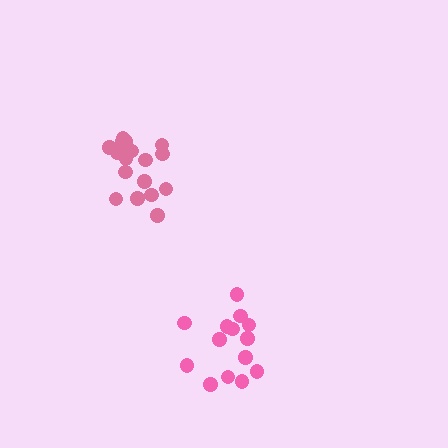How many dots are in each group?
Group 1: 14 dots, Group 2: 17 dots (31 total).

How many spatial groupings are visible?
There are 2 spatial groupings.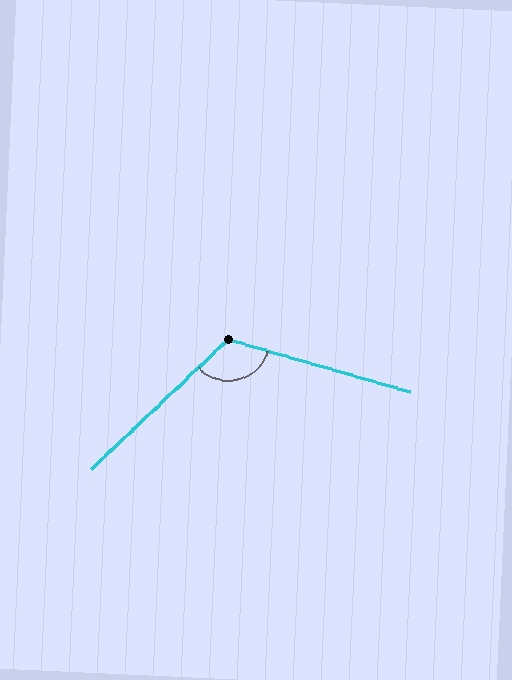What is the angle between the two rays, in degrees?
Approximately 121 degrees.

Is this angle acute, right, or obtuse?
It is obtuse.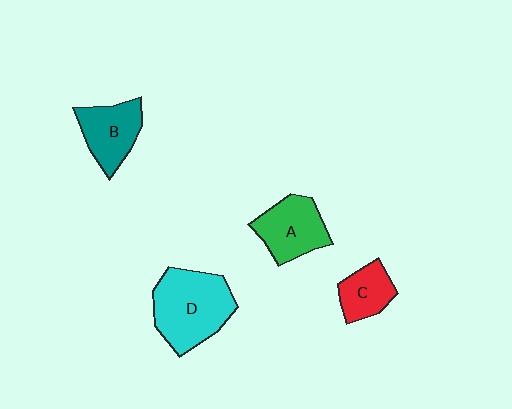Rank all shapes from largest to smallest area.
From largest to smallest: D (cyan), A (green), B (teal), C (red).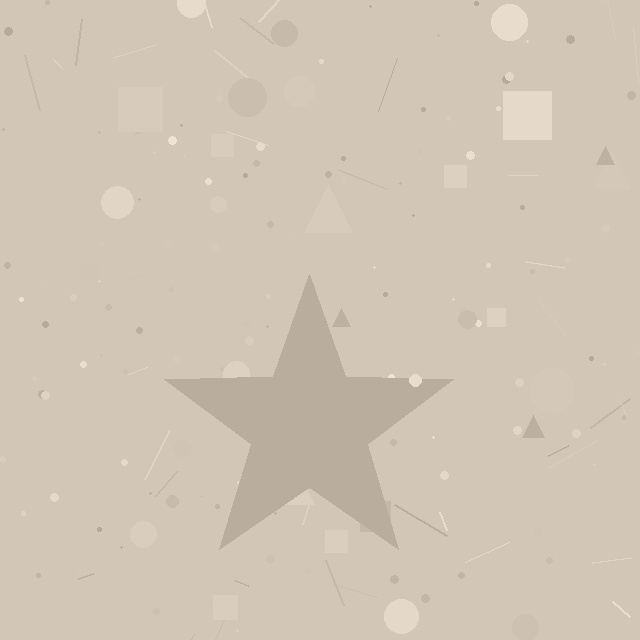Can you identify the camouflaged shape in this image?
The camouflaged shape is a star.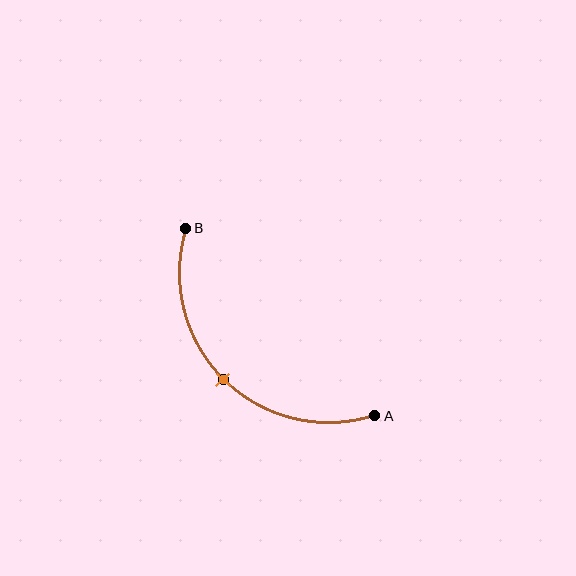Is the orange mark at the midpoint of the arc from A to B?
Yes. The orange mark lies on the arc at equal arc-length from both A and B — it is the arc midpoint.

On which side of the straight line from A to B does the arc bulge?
The arc bulges below and to the left of the straight line connecting A and B.